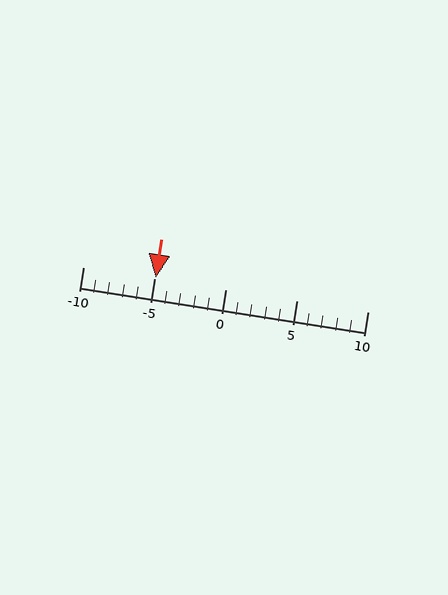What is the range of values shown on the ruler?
The ruler shows values from -10 to 10.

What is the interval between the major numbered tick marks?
The major tick marks are spaced 5 units apart.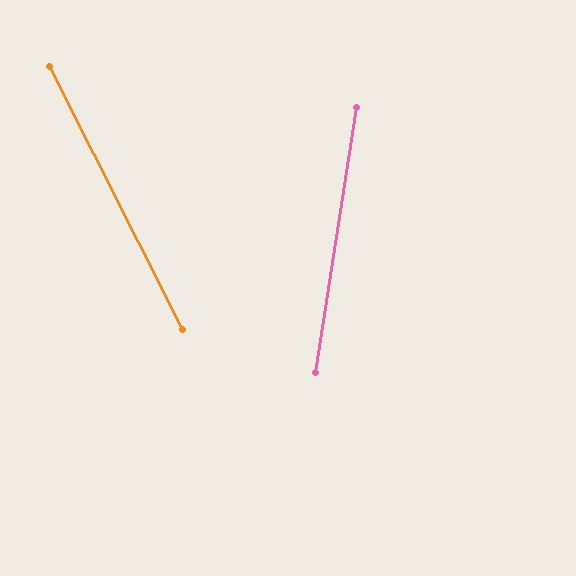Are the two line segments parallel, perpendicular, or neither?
Neither parallel nor perpendicular — they differ by about 35°.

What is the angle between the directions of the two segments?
Approximately 35 degrees.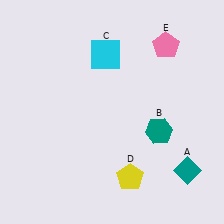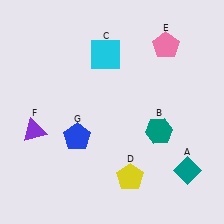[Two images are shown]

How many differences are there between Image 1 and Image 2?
There are 2 differences between the two images.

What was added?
A purple triangle (F), a blue pentagon (G) were added in Image 2.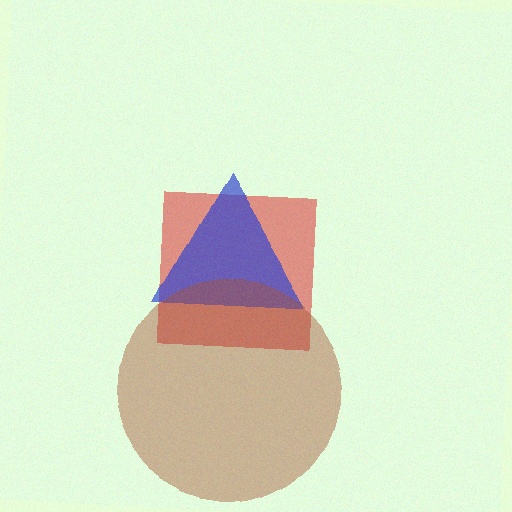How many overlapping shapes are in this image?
There are 3 overlapping shapes in the image.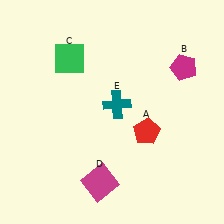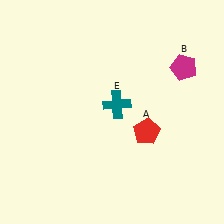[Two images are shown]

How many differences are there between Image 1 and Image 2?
There are 2 differences between the two images.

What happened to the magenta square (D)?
The magenta square (D) was removed in Image 2. It was in the bottom-left area of Image 1.